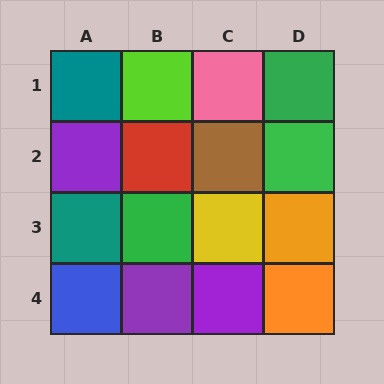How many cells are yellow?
1 cell is yellow.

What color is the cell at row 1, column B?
Lime.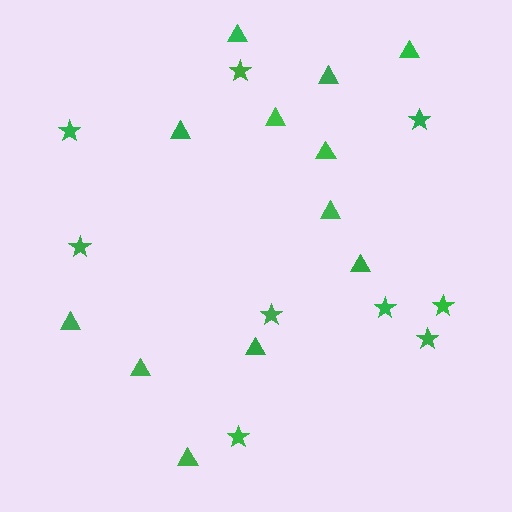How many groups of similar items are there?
There are 2 groups: one group of stars (9) and one group of triangles (12).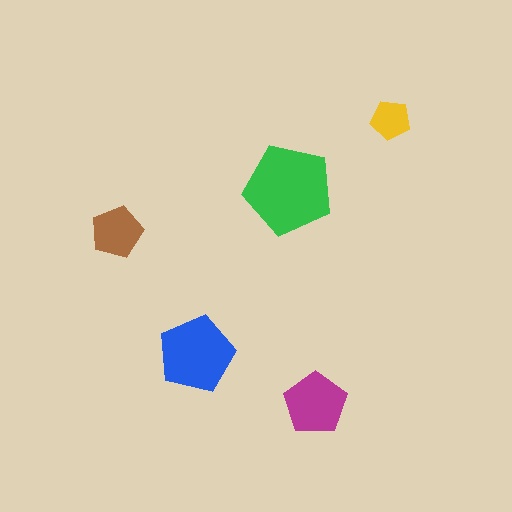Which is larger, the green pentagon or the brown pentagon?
The green one.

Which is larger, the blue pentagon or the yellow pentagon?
The blue one.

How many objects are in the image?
There are 5 objects in the image.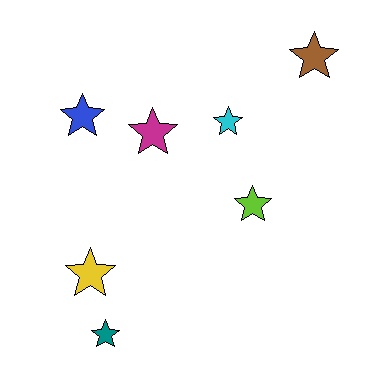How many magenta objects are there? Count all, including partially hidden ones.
There is 1 magenta object.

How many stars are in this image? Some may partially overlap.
There are 7 stars.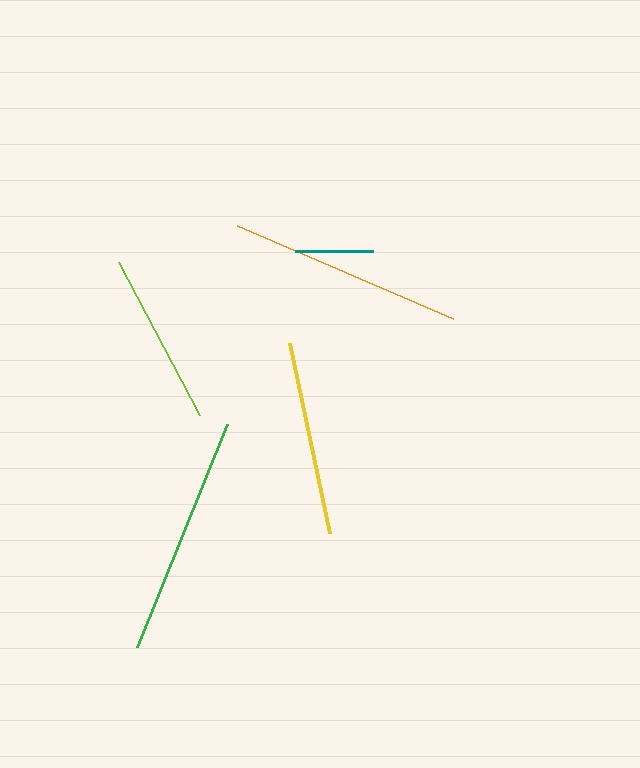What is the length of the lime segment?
The lime segment is approximately 173 pixels long.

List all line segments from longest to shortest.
From longest to shortest: green, orange, yellow, lime, teal.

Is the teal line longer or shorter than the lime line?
The lime line is longer than the teal line.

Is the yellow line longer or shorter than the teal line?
The yellow line is longer than the teal line.